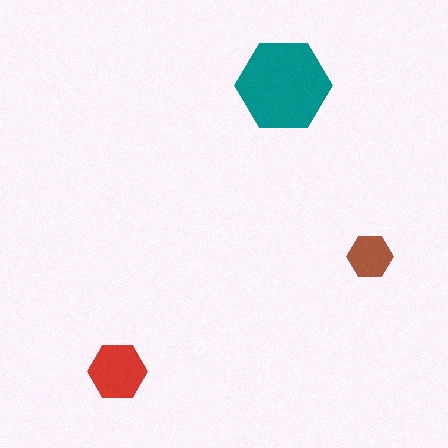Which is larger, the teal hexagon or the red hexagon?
The teal one.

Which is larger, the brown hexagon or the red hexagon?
The red one.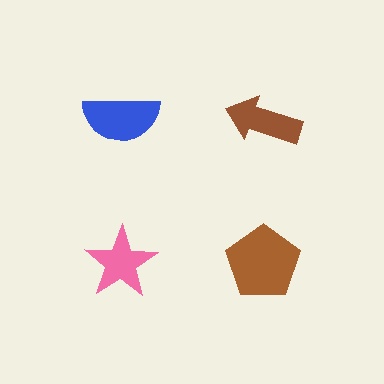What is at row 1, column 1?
A blue semicircle.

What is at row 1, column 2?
A brown arrow.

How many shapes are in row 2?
2 shapes.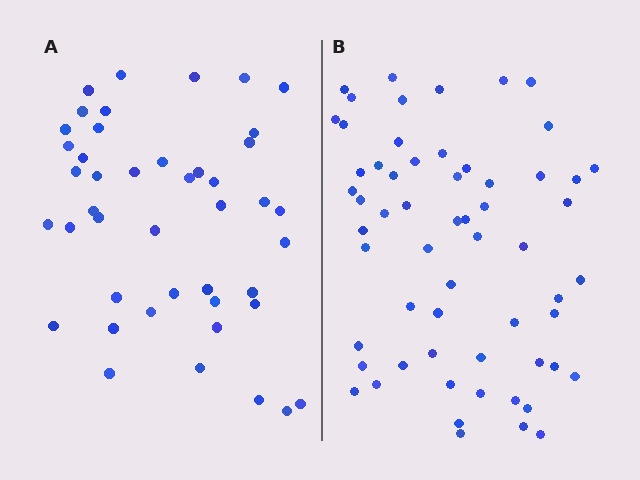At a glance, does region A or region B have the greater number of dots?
Region B (the right region) has more dots.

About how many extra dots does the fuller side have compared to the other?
Region B has approximately 15 more dots than region A.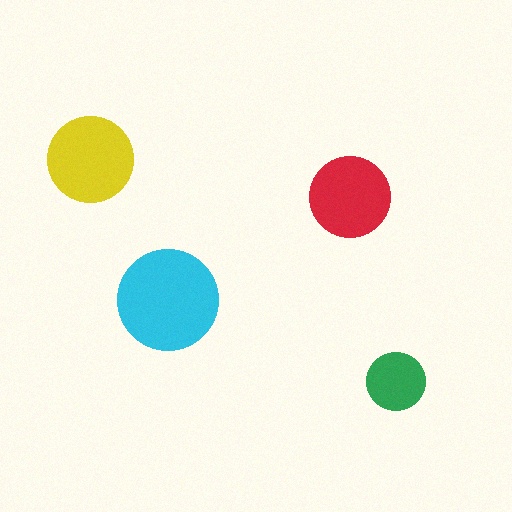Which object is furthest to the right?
The green circle is rightmost.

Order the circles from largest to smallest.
the cyan one, the yellow one, the red one, the green one.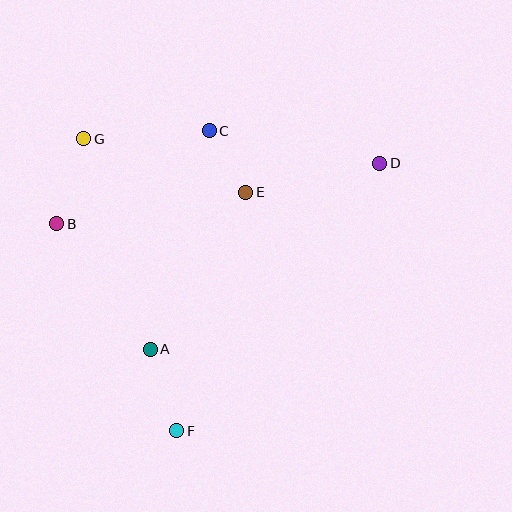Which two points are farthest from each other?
Points D and F are farthest from each other.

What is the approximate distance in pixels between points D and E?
The distance between D and E is approximately 137 pixels.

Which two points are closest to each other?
Points C and E are closest to each other.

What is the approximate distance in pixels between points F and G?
The distance between F and G is approximately 306 pixels.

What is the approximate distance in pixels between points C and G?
The distance between C and G is approximately 126 pixels.